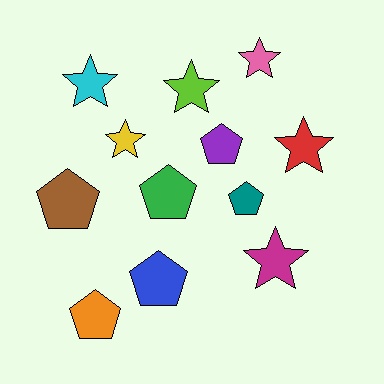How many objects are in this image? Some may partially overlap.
There are 12 objects.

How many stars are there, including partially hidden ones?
There are 6 stars.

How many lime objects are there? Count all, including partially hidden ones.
There is 1 lime object.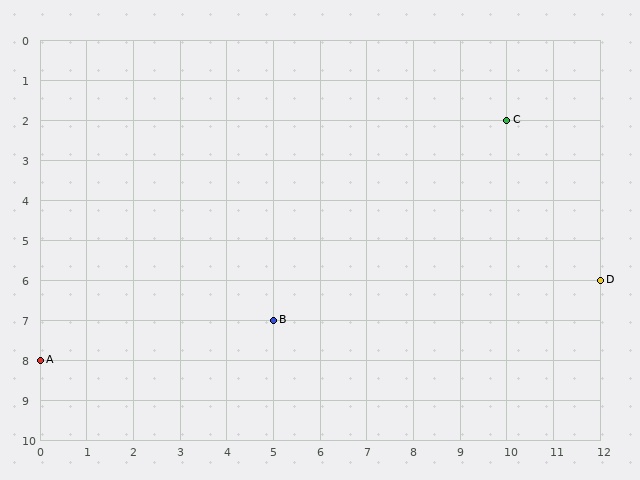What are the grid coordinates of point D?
Point D is at grid coordinates (12, 6).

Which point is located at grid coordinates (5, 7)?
Point B is at (5, 7).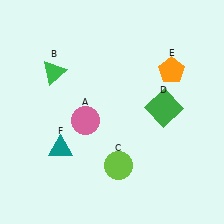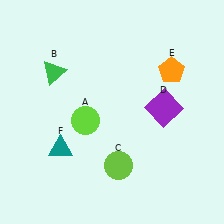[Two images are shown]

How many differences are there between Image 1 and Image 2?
There are 2 differences between the two images.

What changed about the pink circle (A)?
In Image 1, A is pink. In Image 2, it changed to lime.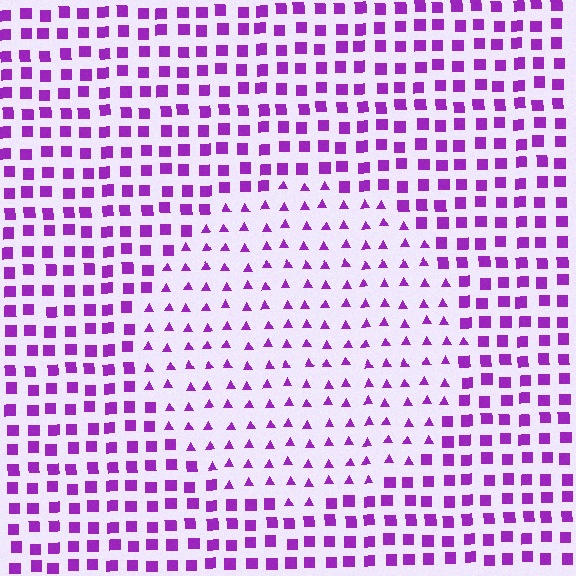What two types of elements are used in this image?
The image uses triangles inside the circle region and squares outside it.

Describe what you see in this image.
The image is filled with small purple elements arranged in a uniform grid. A circle-shaped region contains triangles, while the surrounding area contains squares. The boundary is defined purely by the change in element shape.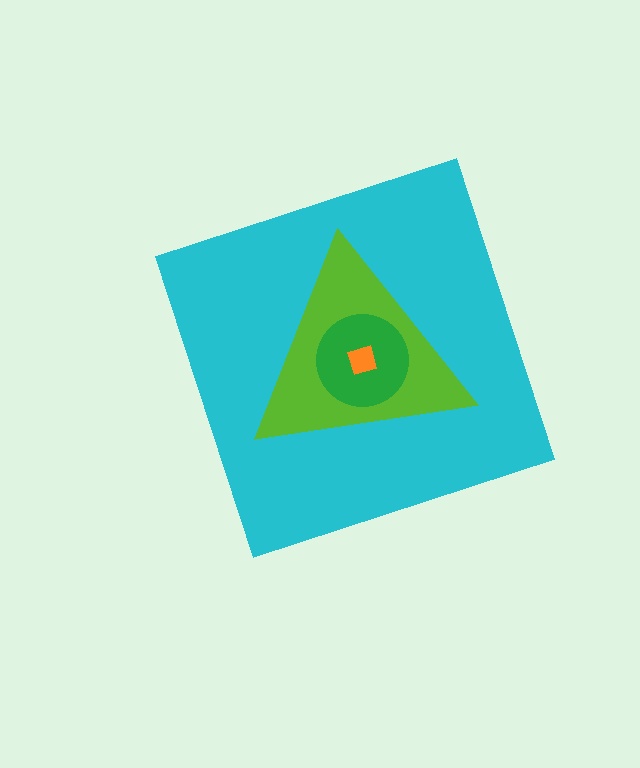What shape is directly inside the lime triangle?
The green circle.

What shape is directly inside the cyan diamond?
The lime triangle.